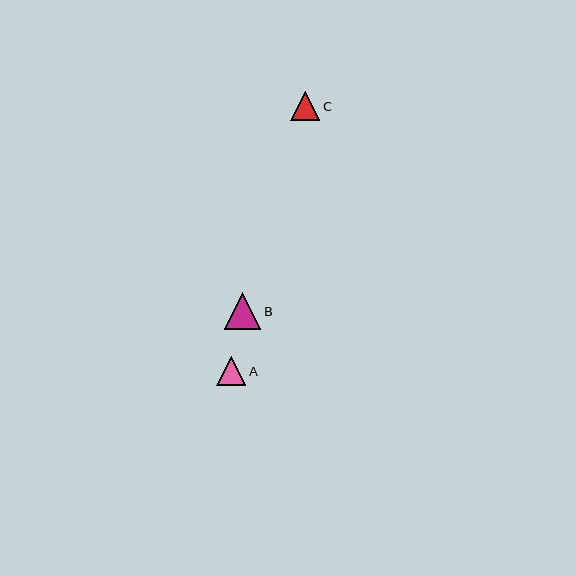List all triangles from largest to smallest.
From largest to smallest: B, C, A.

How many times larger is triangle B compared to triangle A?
Triangle B is approximately 1.3 times the size of triangle A.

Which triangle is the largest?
Triangle B is the largest with a size of approximately 37 pixels.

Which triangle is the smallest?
Triangle A is the smallest with a size of approximately 29 pixels.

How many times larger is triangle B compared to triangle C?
Triangle B is approximately 1.3 times the size of triangle C.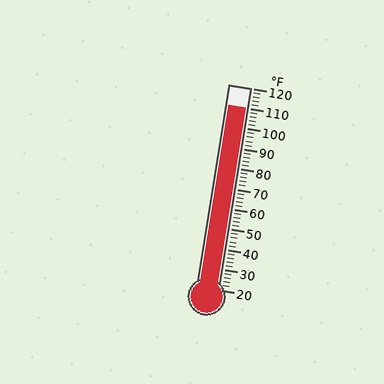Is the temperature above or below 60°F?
The temperature is above 60°F.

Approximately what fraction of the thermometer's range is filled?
The thermometer is filled to approximately 90% of its range.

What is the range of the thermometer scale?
The thermometer scale ranges from 20°F to 120°F.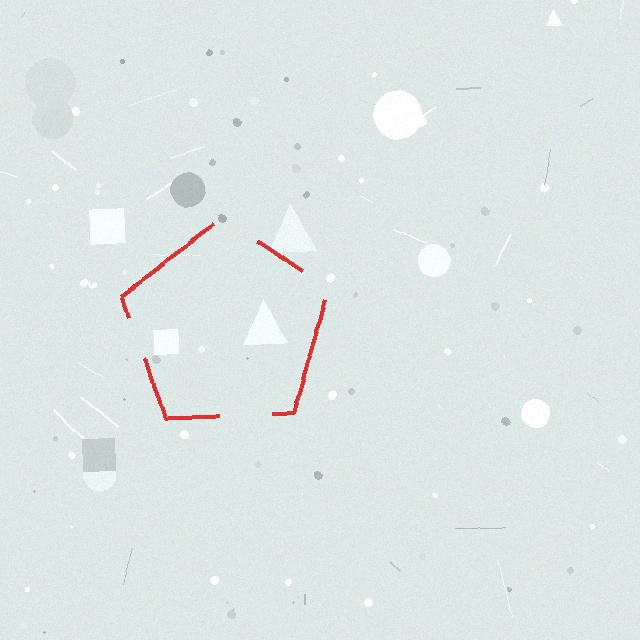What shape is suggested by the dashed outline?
The dashed outline suggests a pentagon.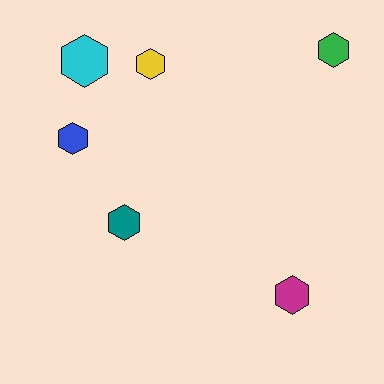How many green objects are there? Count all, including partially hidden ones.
There is 1 green object.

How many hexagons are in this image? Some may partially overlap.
There are 6 hexagons.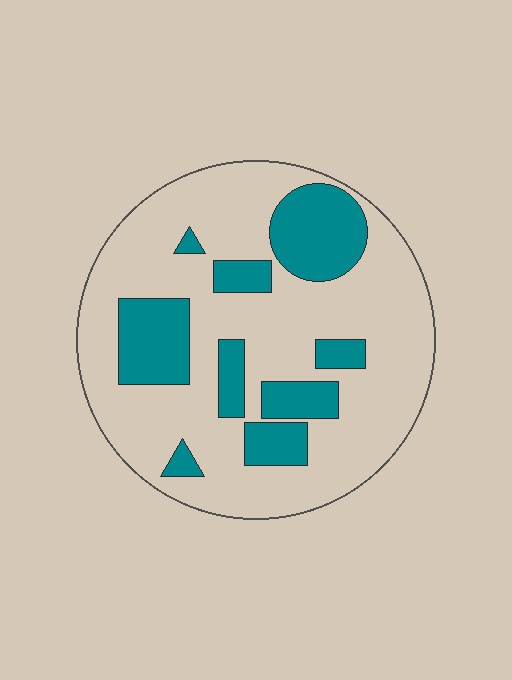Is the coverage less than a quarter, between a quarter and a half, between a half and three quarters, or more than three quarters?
Between a quarter and a half.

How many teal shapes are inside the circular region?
9.